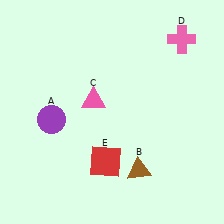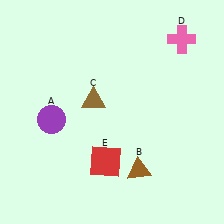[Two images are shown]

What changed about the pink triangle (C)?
In Image 1, C is pink. In Image 2, it changed to brown.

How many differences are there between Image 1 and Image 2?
There is 1 difference between the two images.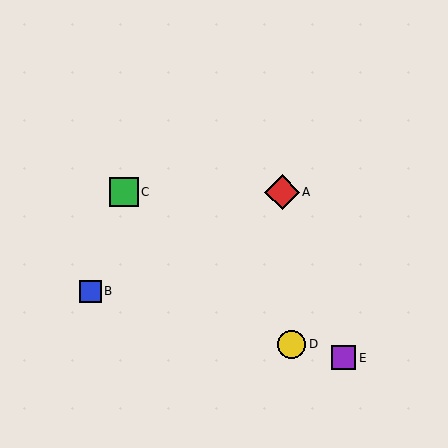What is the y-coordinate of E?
Object E is at y≈358.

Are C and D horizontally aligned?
No, C is at y≈192 and D is at y≈344.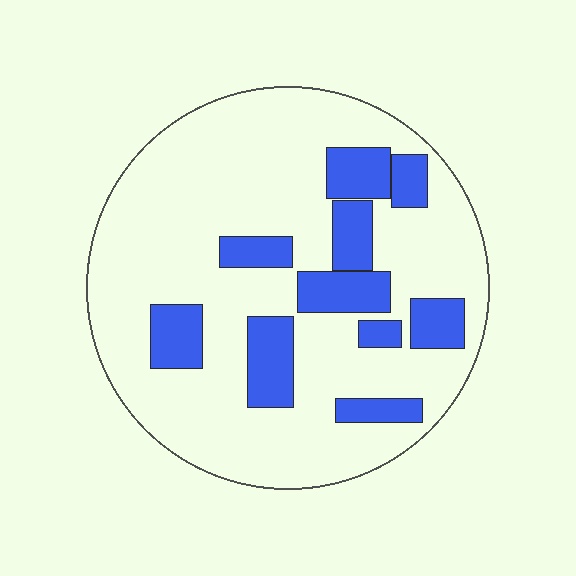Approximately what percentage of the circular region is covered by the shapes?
Approximately 20%.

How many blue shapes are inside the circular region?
10.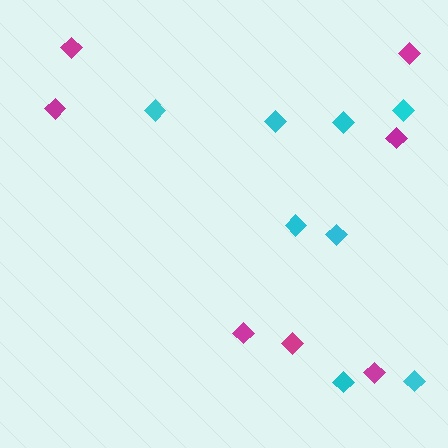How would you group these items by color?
There are 2 groups: one group of magenta diamonds (7) and one group of cyan diamonds (8).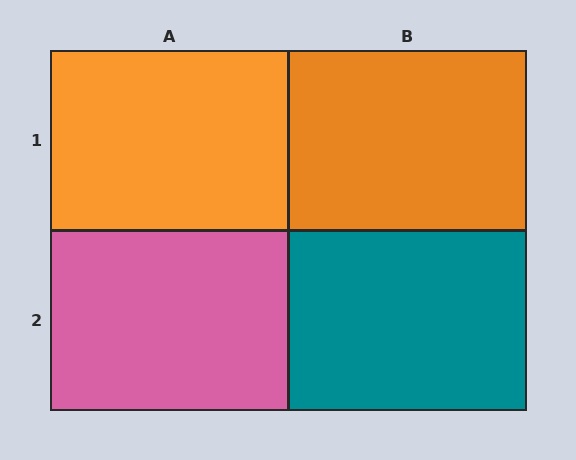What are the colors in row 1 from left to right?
Orange, orange.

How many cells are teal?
1 cell is teal.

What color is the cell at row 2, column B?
Teal.